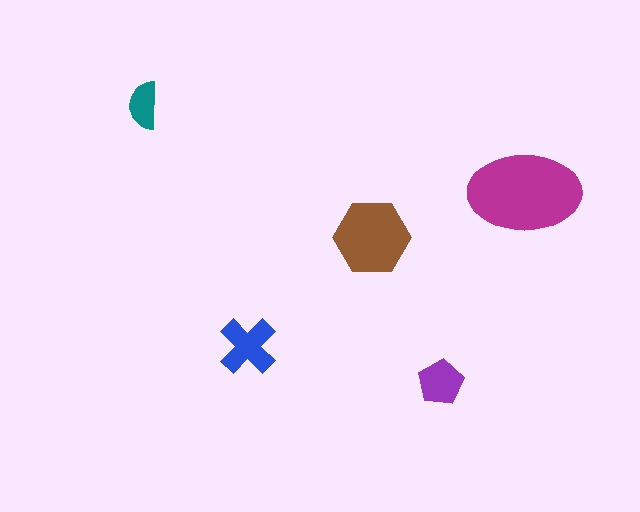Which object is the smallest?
The teal semicircle.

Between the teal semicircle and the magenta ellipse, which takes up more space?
The magenta ellipse.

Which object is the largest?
The magenta ellipse.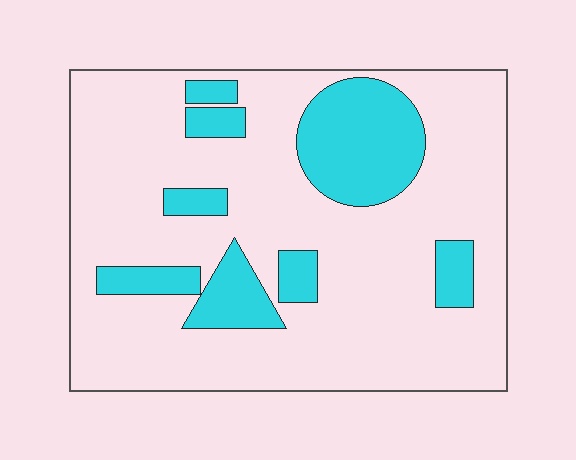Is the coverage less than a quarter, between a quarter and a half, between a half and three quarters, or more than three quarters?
Less than a quarter.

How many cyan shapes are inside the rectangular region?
8.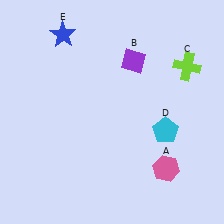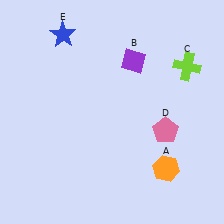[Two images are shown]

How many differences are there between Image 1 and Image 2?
There are 2 differences between the two images.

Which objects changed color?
A changed from pink to orange. D changed from cyan to pink.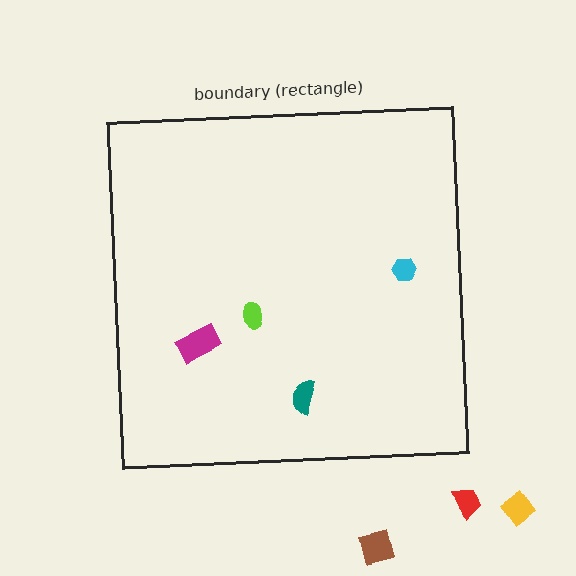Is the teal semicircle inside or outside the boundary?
Inside.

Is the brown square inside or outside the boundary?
Outside.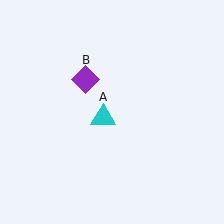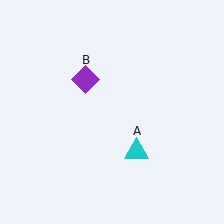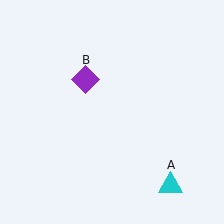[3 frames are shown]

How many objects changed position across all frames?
1 object changed position: cyan triangle (object A).